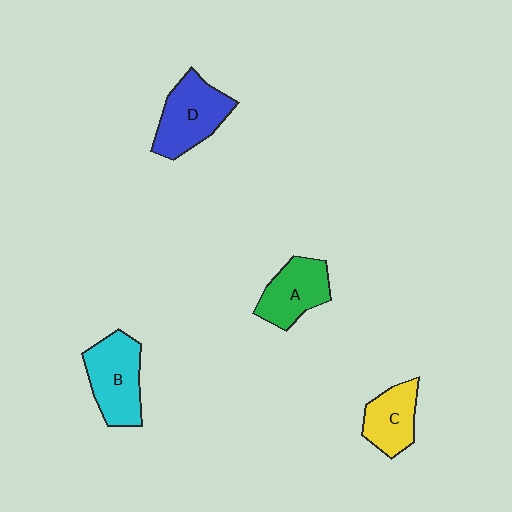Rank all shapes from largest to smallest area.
From largest to smallest: B (cyan), D (blue), A (green), C (yellow).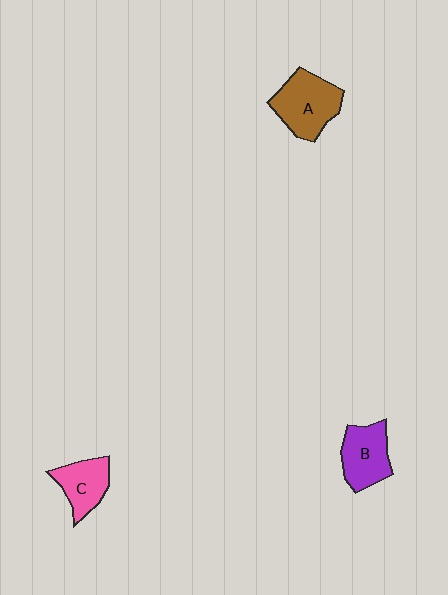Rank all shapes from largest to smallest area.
From largest to smallest: A (brown), B (purple), C (pink).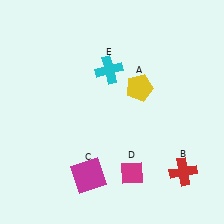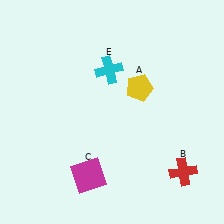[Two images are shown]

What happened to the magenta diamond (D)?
The magenta diamond (D) was removed in Image 2. It was in the bottom-right area of Image 1.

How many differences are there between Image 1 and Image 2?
There is 1 difference between the two images.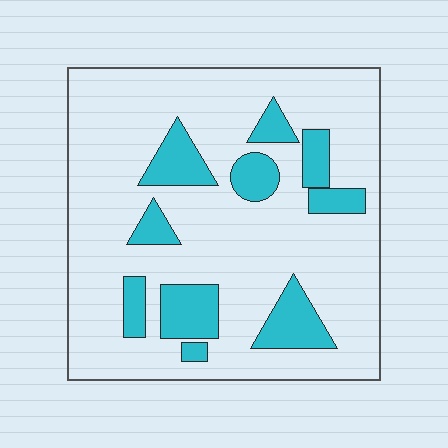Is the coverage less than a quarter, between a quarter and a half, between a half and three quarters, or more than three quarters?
Less than a quarter.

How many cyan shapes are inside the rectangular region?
10.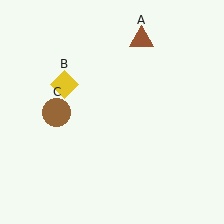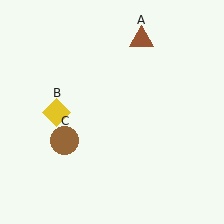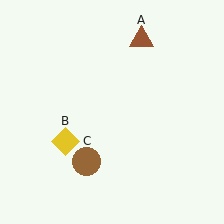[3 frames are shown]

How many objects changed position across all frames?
2 objects changed position: yellow diamond (object B), brown circle (object C).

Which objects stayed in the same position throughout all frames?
Brown triangle (object A) remained stationary.